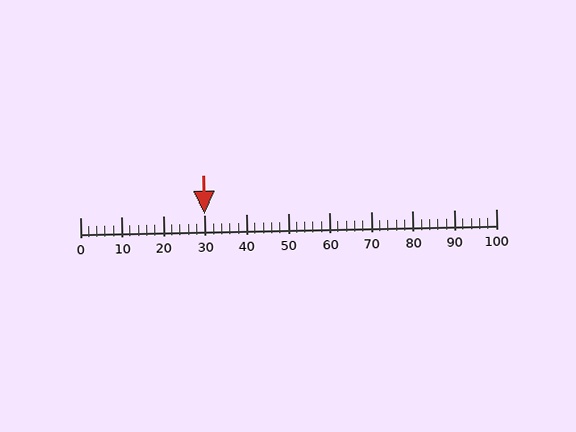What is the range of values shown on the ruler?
The ruler shows values from 0 to 100.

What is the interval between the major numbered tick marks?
The major tick marks are spaced 10 units apart.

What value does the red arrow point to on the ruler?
The red arrow points to approximately 30.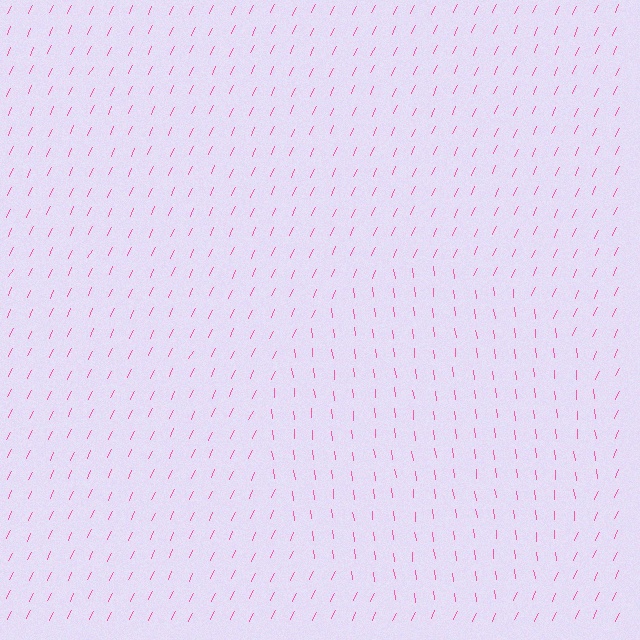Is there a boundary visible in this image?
Yes, there is a texture boundary formed by a change in line orientation.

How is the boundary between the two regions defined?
The boundary is defined purely by a change in line orientation (approximately 32 degrees difference). All lines are the same color and thickness.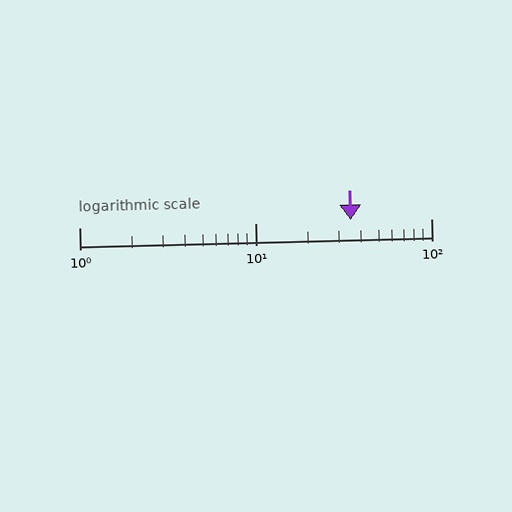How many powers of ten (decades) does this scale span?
The scale spans 2 decades, from 1 to 100.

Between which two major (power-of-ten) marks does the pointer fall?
The pointer is between 10 and 100.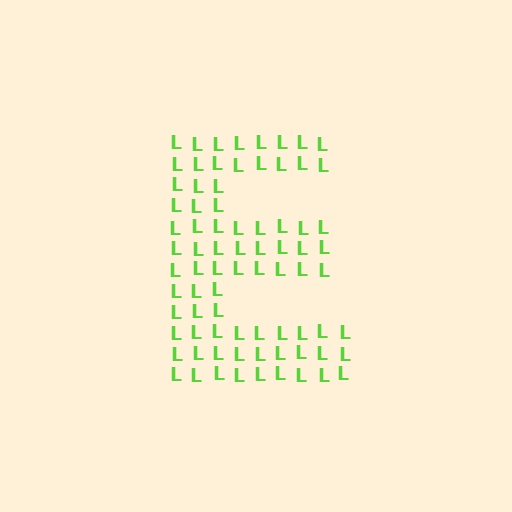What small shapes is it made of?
It is made of small letter L's.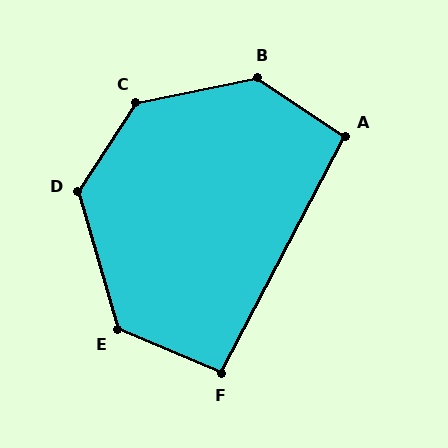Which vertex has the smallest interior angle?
F, at approximately 94 degrees.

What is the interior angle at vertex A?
Approximately 96 degrees (obtuse).